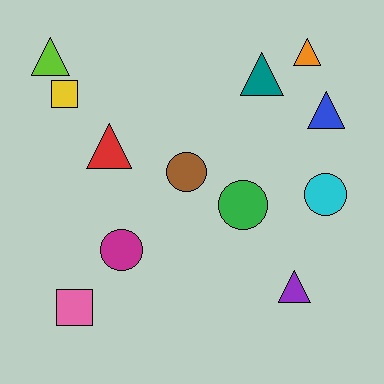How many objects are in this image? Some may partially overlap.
There are 12 objects.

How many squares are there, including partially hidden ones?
There are 2 squares.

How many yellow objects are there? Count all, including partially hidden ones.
There is 1 yellow object.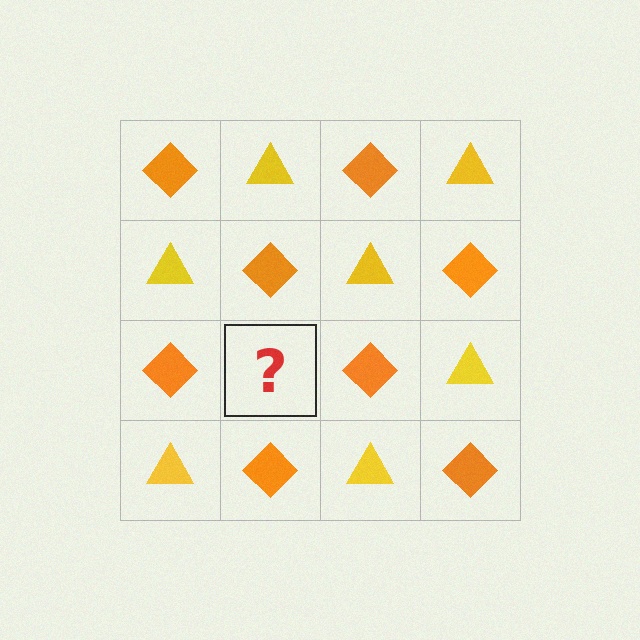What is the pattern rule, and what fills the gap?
The rule is that it alternates orange diamond and yellow triangle in a checkerboard pattern. The gap should be filled with a yellow triangle.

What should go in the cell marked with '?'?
The missing cell should contain a yellow triangle.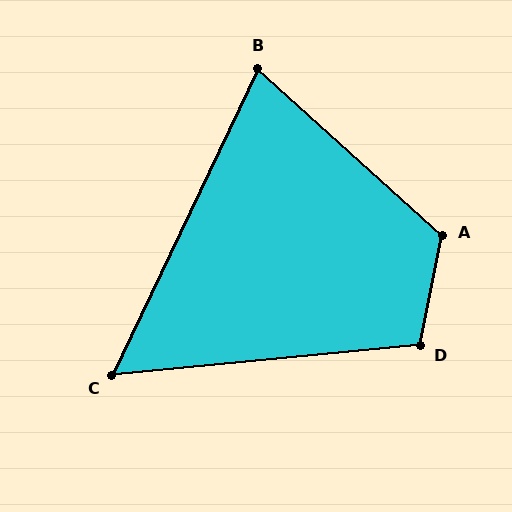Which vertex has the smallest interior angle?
C, at approximately 59 degrees.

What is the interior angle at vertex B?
Approximately 73 degrees (acute).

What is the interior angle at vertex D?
Approximately 107 degrees (obtuse).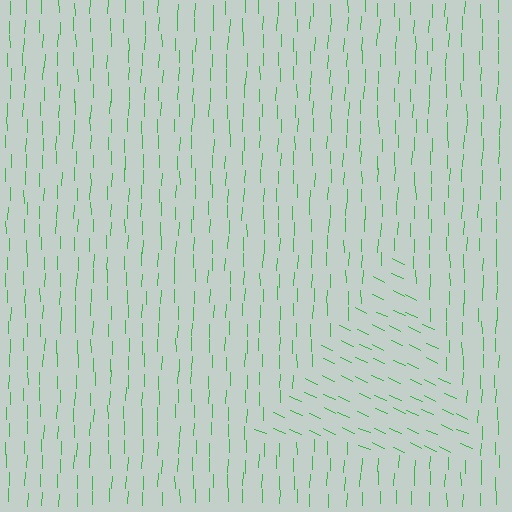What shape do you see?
I see a triangle.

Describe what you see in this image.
The image is filled with small green line segments. A triangle region in the image has lines oriented differently from the surrounding lines, creating a visible texture boundary.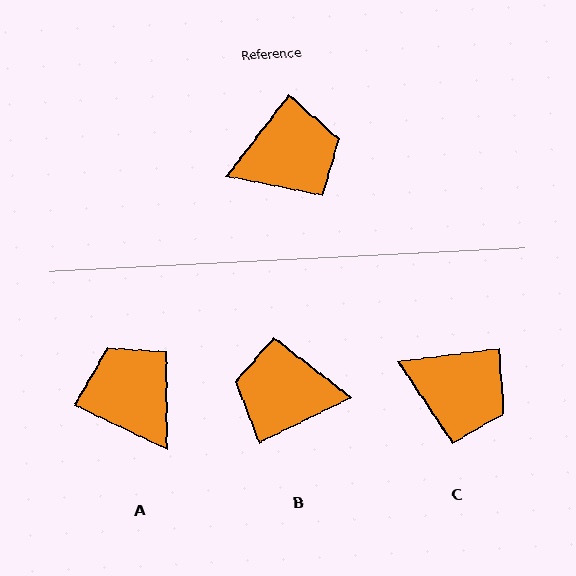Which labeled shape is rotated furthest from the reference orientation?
B, about 154 degrees away.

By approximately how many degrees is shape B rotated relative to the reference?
Approximately 154 degrees counter-clockwise.